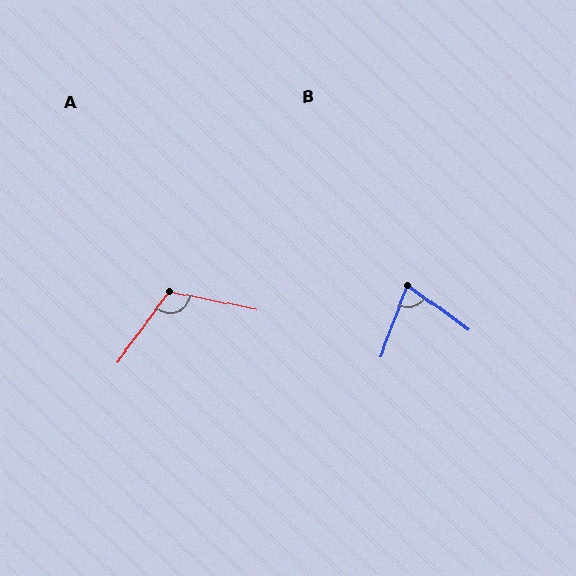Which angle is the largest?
A, at approximately 115 degrees.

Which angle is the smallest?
B, at approximately 75 degrees.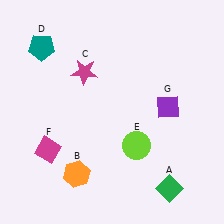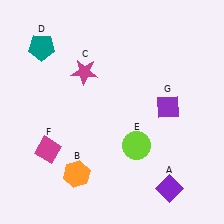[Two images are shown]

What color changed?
The diamond (A) changed from green in Image 1 to purple in Image 2.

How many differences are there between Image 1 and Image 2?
There is 1 difference between the two images.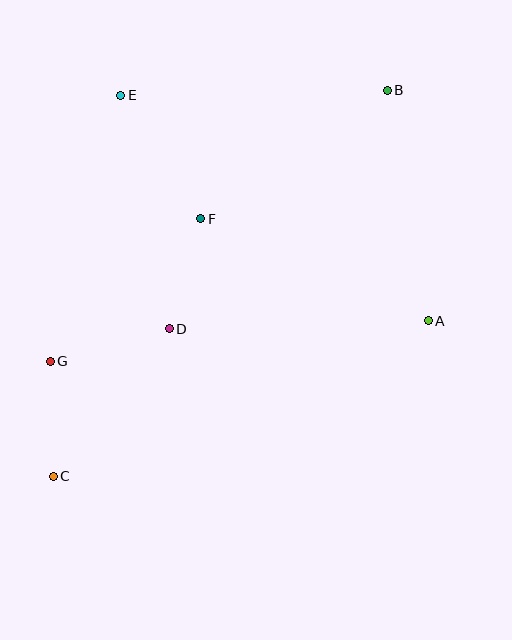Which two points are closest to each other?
Points D and F are closest to each other.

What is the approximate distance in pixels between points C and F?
The distance between C and F is approximately 297 pixels.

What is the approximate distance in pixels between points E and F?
The distance between E and F is approximately 147 pixels.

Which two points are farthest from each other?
Points B and C are farthest from each other.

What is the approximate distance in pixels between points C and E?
The distance between C and E is approximately 387 pixels.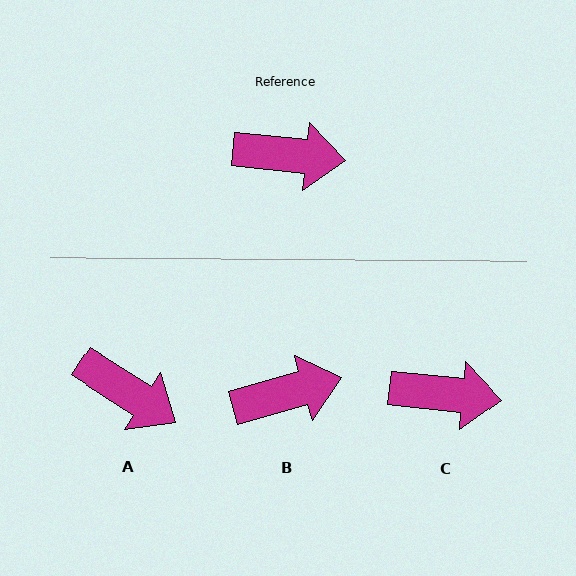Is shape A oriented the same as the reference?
No, it is off by about 27 degrees.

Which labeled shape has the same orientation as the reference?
C.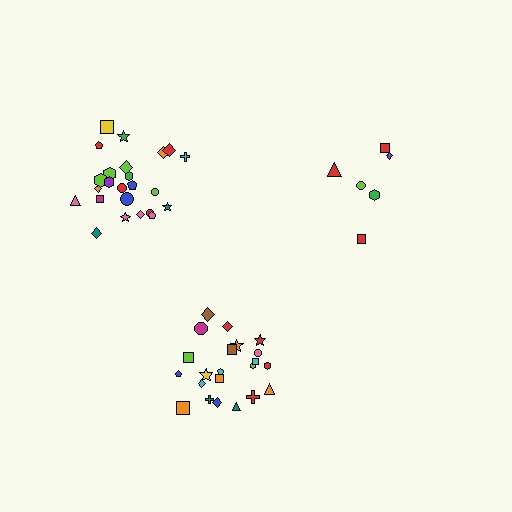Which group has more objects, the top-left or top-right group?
The top-left group.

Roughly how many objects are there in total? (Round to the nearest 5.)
Roughly 55 objects in total.